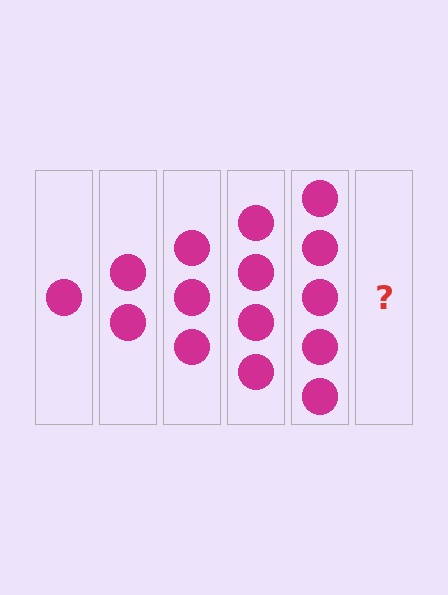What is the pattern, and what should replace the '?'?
The pattern is that each step adds one more circle. The '?' should be 6 circles.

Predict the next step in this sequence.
The next step is 6 circles.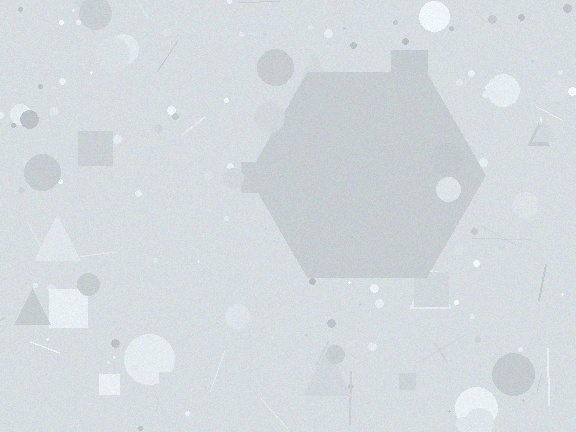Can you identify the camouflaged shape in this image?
The camouflaged shape is a hexagon.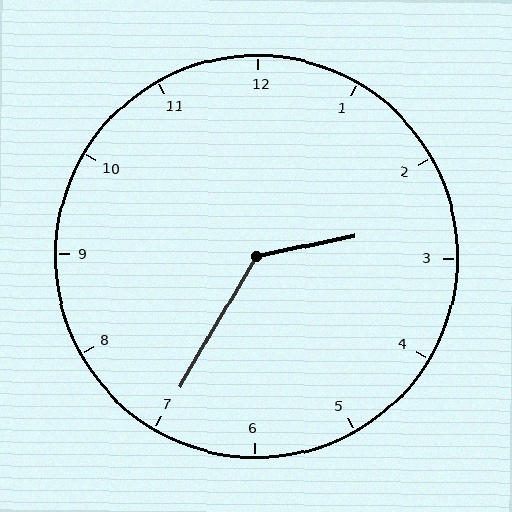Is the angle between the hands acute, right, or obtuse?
It is obtuse.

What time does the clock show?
2:35.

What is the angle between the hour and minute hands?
Approximately 132 degrees.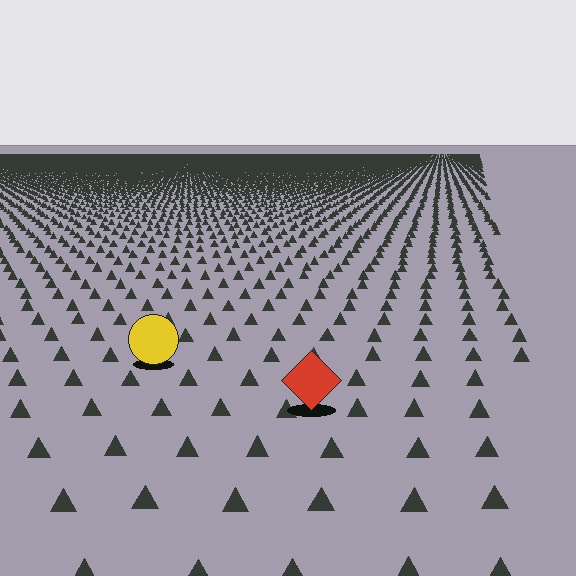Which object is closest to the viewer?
The red diamond is closest. The texture marks near it are larger and more spread out.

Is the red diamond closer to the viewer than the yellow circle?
Yes. The red diamond is closer — you can tell from the texture gradient: the ground texture is coarser near it.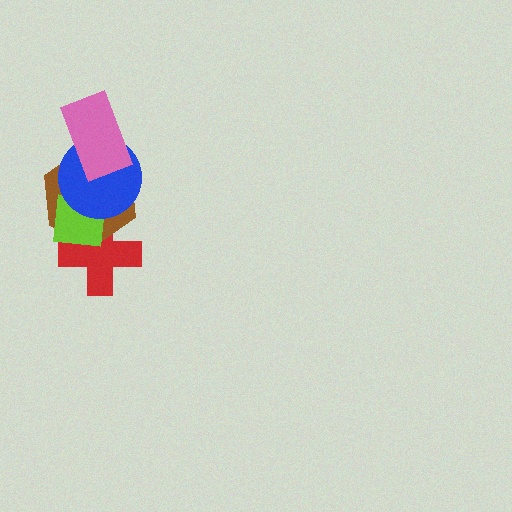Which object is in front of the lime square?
The blue circle is in front of the lime square.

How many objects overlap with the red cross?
2 objects overlap with the red cross.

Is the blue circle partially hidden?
Yes, it is partially covered by another shape.